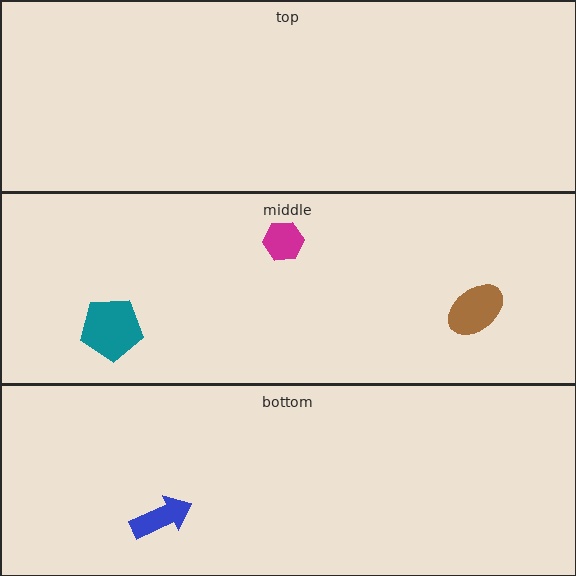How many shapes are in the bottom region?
1.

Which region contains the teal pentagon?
The middle region.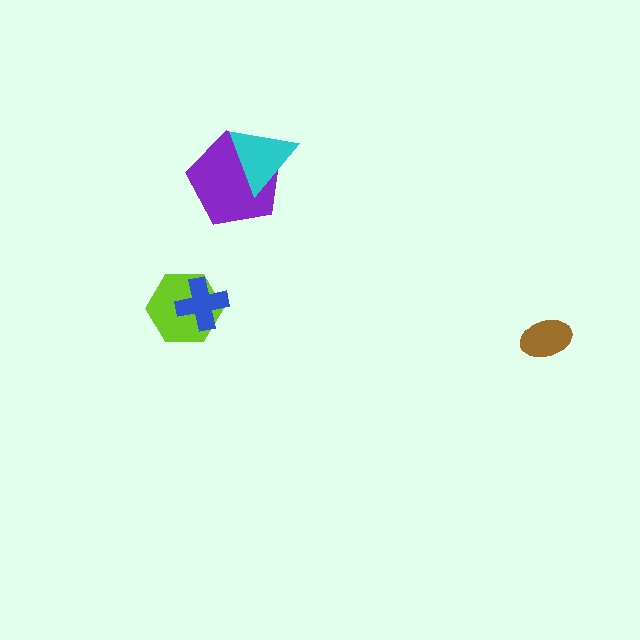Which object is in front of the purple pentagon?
The cyan triangle is in front of the purple pentagon.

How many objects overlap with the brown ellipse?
0 objects overlap with the brown ellipse.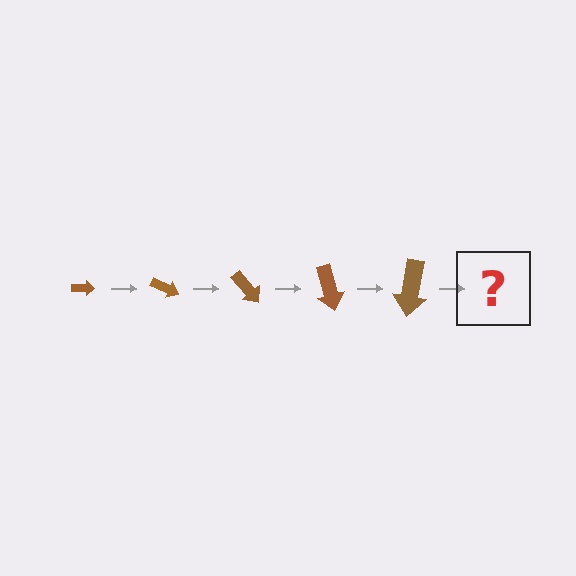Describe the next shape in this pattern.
It should be an arrow, larger than the previous one and rotated 125 degrees from the start.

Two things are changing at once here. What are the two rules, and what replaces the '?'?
The two rules are that the arrow grows larger each step and it rotates 25 degrees each step. The '?' should be an arrow, larger than the previous one and rotated 125 degrees from the start.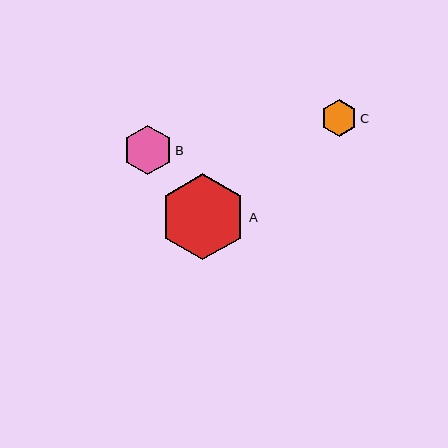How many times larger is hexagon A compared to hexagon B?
Hexagon A is approximately 1.8 times the size of hexagon B.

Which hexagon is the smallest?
Hexagon C is the smallest with a size of approximately 37 pixels.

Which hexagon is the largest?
Hexagon A is the largest with a size of approximately 86 pixels.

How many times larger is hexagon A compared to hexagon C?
Hexagon A is approximately 2.4 times the size of hexagon C.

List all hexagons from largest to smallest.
From largest to smallest: A, B, C.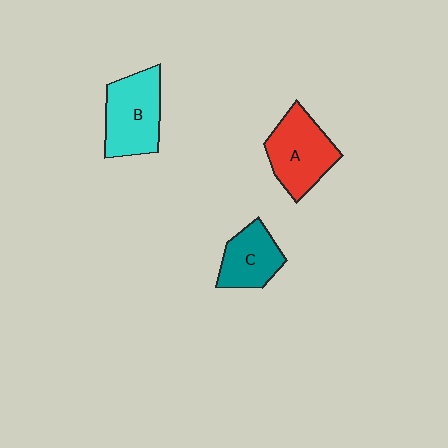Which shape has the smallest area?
Shape C (teal).